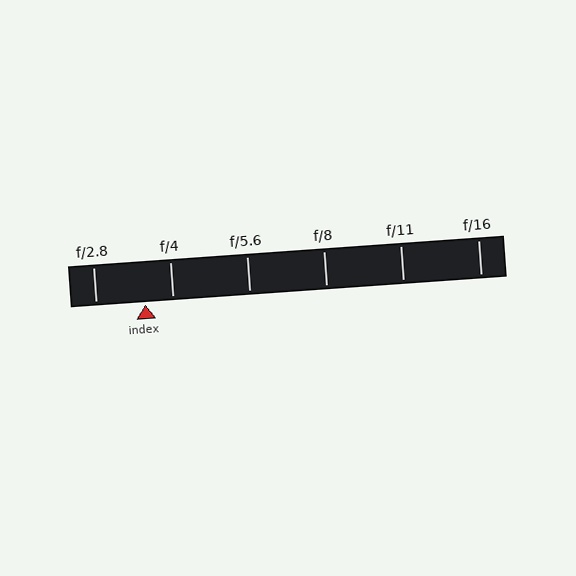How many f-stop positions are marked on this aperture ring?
There are 6 f-stop positions marked.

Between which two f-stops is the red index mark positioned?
The index mark is between f/2.8 and f/4.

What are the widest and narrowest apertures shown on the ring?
The widest aperture shown is f/2.8 and the narrowest is f/16.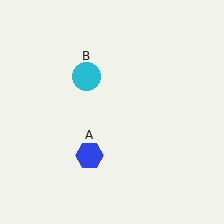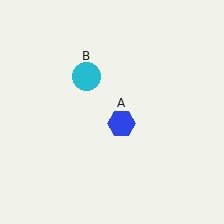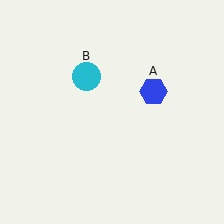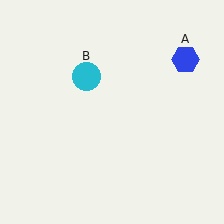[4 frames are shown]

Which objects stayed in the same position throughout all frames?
Cyan circle (object B) remained stationary.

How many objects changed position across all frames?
1 object changed position: blue hexagon (object A).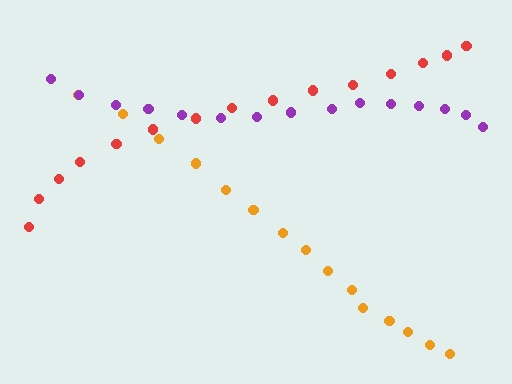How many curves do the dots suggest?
There are 3 distinct paths.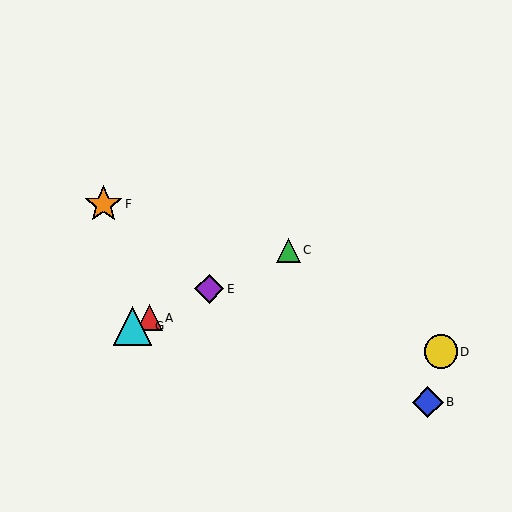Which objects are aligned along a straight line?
Objects A, C, E, G are aligned along a straight line.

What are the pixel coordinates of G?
Object G is at (132, 326).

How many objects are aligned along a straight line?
4 objects (A, C, E, G) are aligned along a straight line.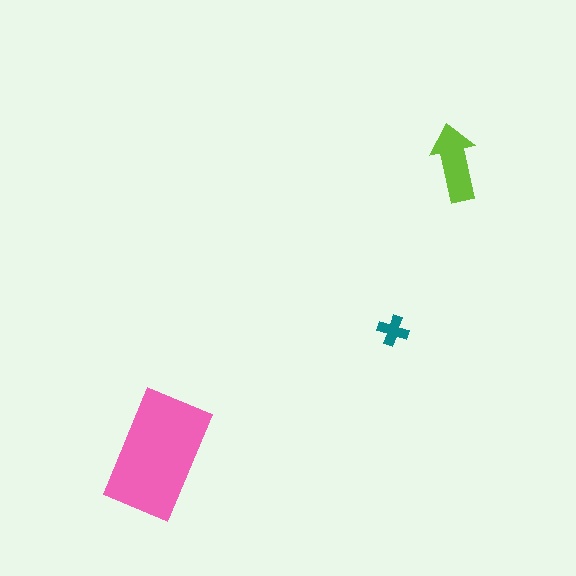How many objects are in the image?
There are 3 objects in the image.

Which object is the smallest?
The teal cross.